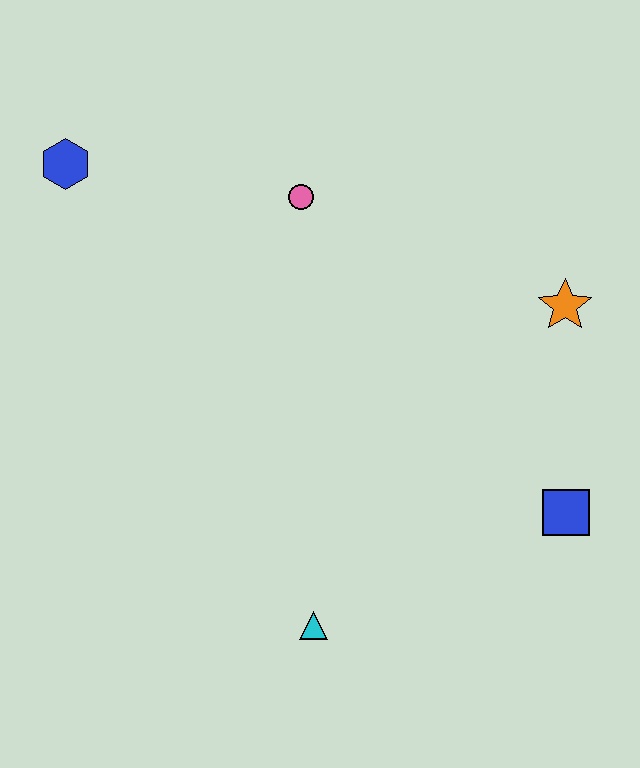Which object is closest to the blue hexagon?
The pink circle is closest to the blue hexagon.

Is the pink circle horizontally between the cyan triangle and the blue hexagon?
Yes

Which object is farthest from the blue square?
The blue hexagon is farthest from the blue square.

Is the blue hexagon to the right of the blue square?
No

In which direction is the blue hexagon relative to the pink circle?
The blue hexagon is to the left of the pink circle.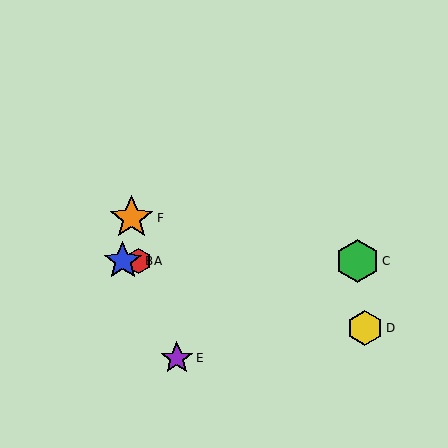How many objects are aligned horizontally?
3 objects (A, B, C) are aligned horizontally.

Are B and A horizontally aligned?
Yes, both are at y≈261.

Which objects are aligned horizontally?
Objects A, B, C are aligned horizontally.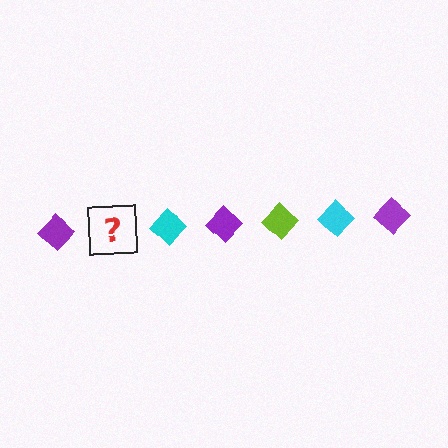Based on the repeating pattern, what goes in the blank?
The blank should be a lime diamond.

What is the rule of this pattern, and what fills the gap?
The rule is that the pattern cycles through purple, lime, cyan diamonds. The gap should be filled with a lime diamond.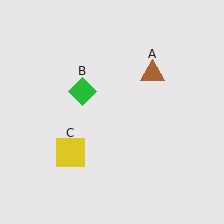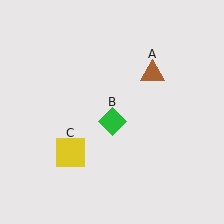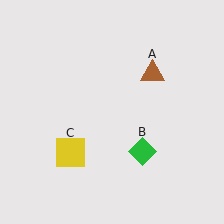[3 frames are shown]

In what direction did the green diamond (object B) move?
The green diamond (object B) moved down and to the right.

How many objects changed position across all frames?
1 object changed position: green diamond (object B).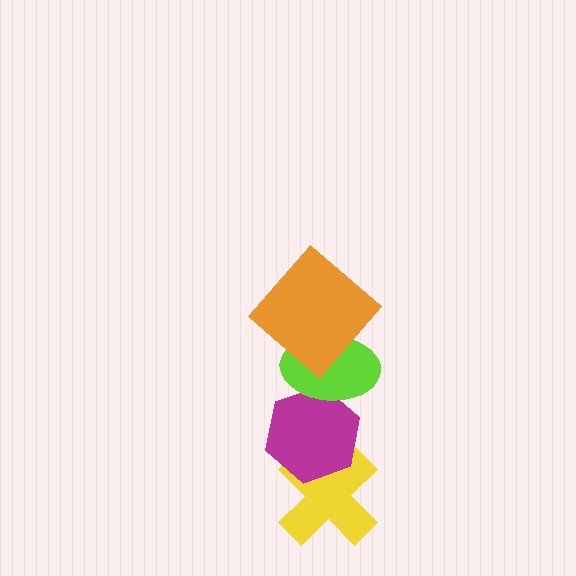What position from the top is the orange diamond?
The orange diamond is 1st from the top.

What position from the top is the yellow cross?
The yellow cross is 4th from the top.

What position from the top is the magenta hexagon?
The magenta hexagon is 3rd from the top.